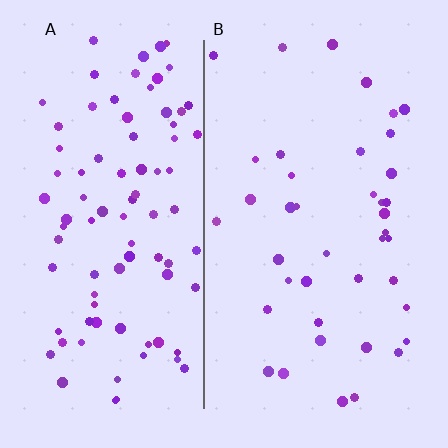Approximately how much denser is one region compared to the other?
Approximately 2.2× — region A over region B.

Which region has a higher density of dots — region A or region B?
A (the left).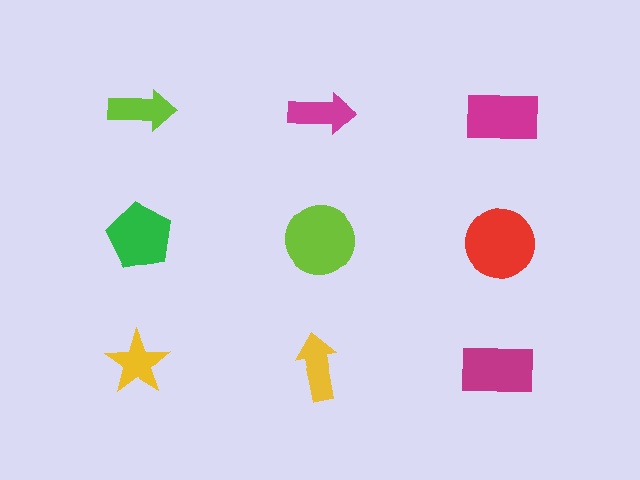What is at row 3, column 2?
A yellow arrow.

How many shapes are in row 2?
3 shapes.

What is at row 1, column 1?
A lime arrow.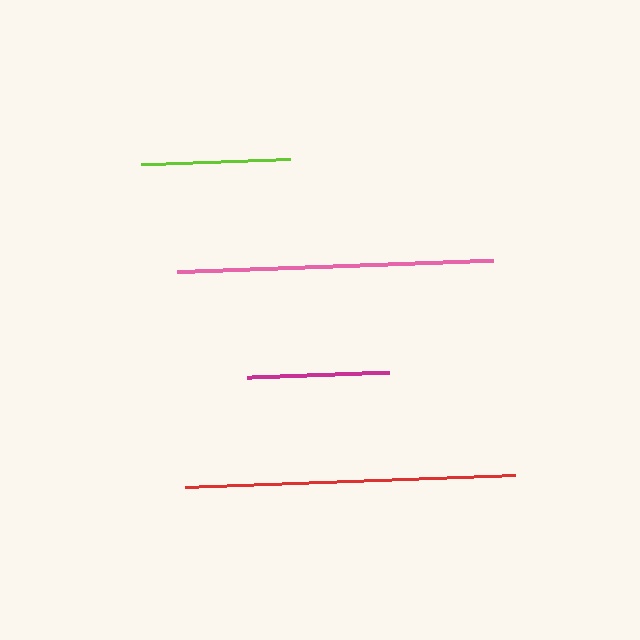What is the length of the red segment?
The red segment is approximately 330 pixels long.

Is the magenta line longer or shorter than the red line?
The red line is longer than the magenta line.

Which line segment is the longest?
The red line is the longest at approximately 330 pixels.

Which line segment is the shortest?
The magenta line is the shortest at approximately 143 pixels.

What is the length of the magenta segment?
The magenta segment is approximately 143 pixels long.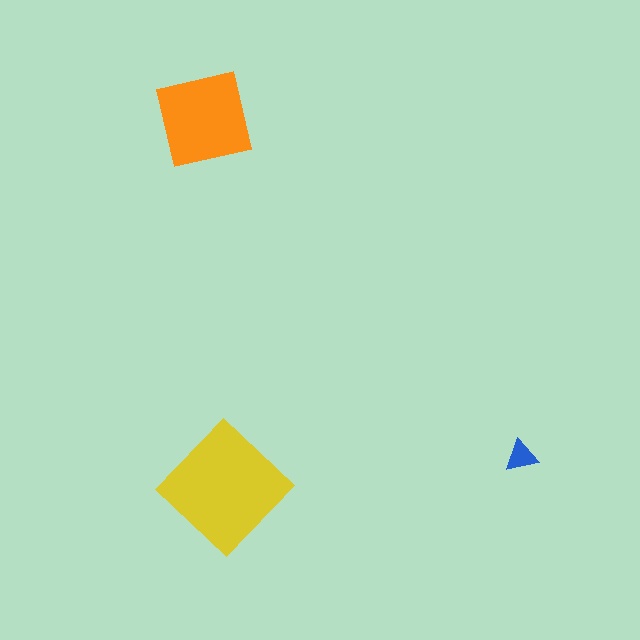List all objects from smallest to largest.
The blue triangle, the orange square, the yellow diamond.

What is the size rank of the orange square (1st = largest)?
2nd.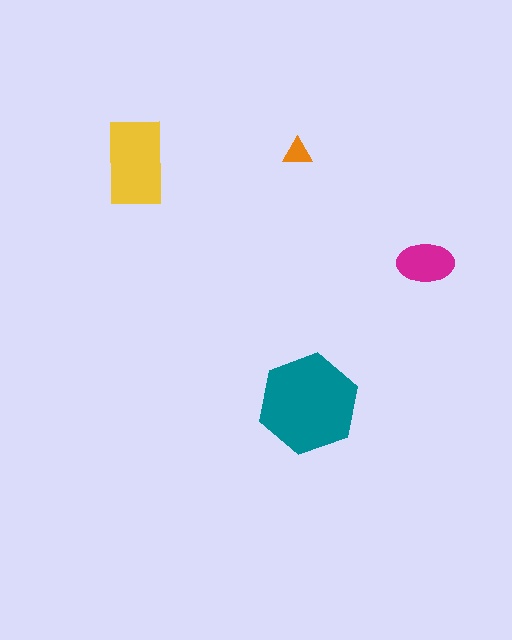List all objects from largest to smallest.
The teal hexagon, the yellow rectangle, the magenta ellipse, the orange triangle.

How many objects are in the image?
There are 4 objects in the image.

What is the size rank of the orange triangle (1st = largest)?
4th.